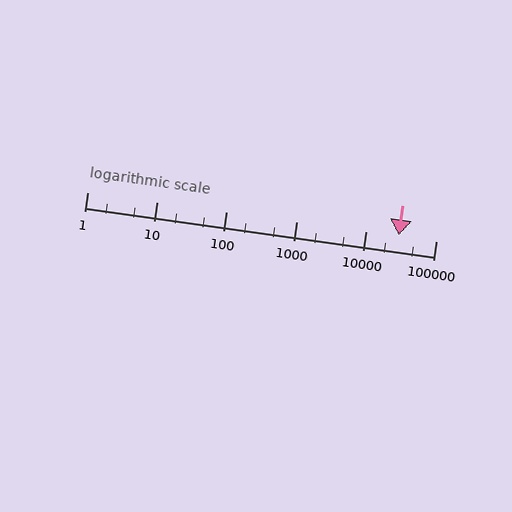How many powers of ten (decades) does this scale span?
The scale spans 5 decades, from 1 to 100000.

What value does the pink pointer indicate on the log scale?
The pointer indicates approximately 29000.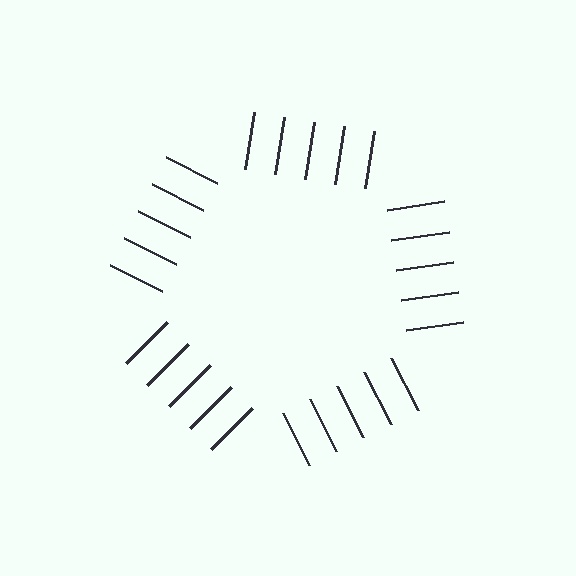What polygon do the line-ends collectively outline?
An illusory pentagon — the line segments terminate on its edges but no continuous stroke is drawn.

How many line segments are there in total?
25 — 5 along each of the 5 edges.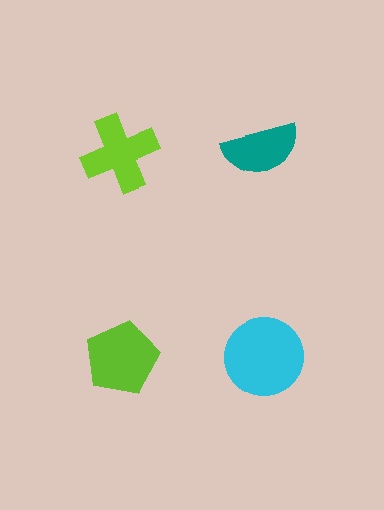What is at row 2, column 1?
A lime pentagon.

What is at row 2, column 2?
A cyan circle.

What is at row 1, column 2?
A teal semicircle.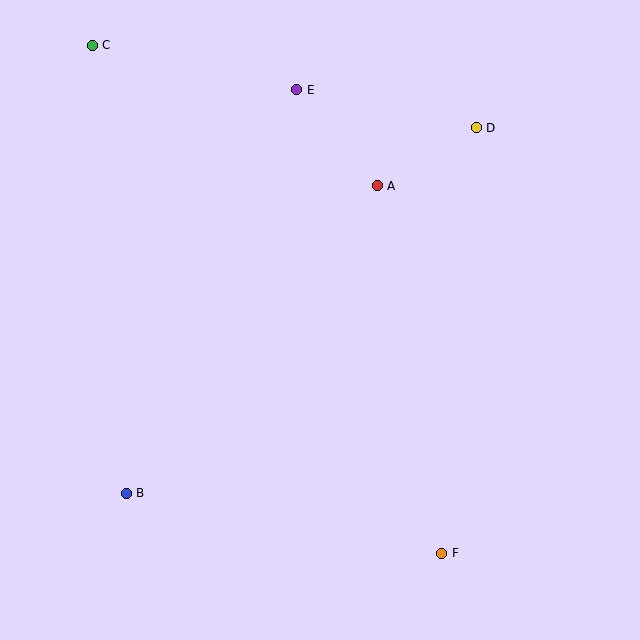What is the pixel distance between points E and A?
The distance between E and A is 126 pixels.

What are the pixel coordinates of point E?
Point E is at (297, 90).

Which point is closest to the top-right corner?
Point D is closest to the top-right corner.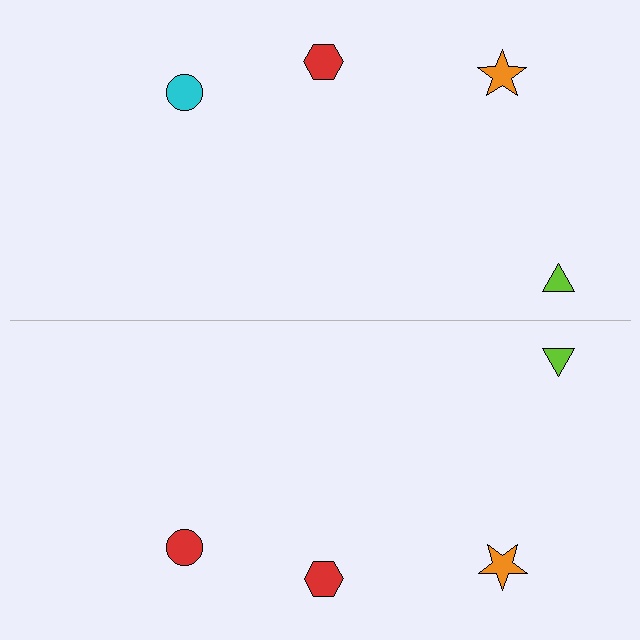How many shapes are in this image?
There are 8 shapes in this image.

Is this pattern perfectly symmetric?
No, the pattern is not perfectly symmetric. The red circle on the bottom side breaks the symmetry — its mirror counterpart is cyan.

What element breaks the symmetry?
The red circle on the bottom side breaks the symmetry — its mirror counterpart is cyan.